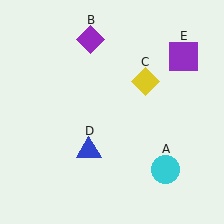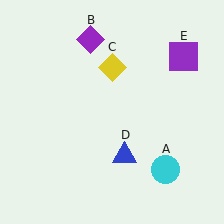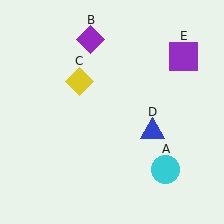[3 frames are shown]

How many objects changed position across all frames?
2 objects changed position: yellow diamond (object C), blue triangle (object D).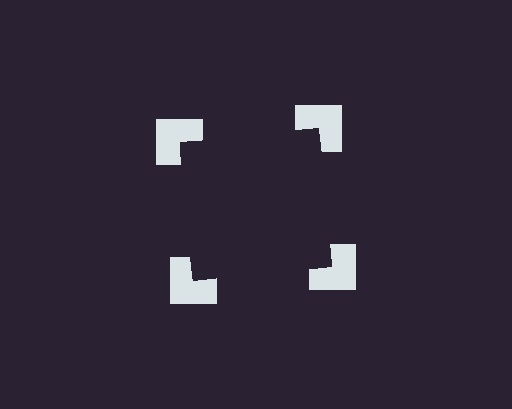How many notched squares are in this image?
There are 4 — one at each vertex of the illusory square.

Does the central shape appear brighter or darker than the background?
It typically appears slightly darker than the background, even though no actual brightness change is drawn.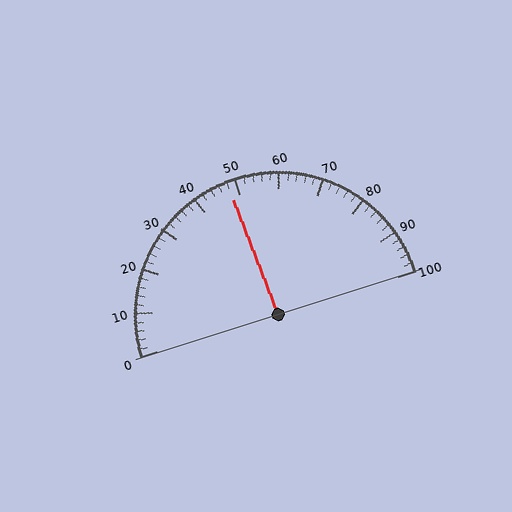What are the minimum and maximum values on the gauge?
The gauge ranges from 0 to 100.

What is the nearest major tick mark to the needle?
The nearest major tick mark is 50.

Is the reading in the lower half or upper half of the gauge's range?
The reading is in the lower half of the range (0 to 100).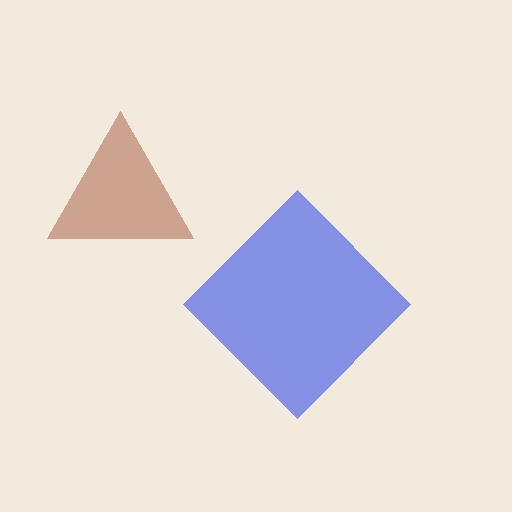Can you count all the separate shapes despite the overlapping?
Yes, there are 2 separate shapes.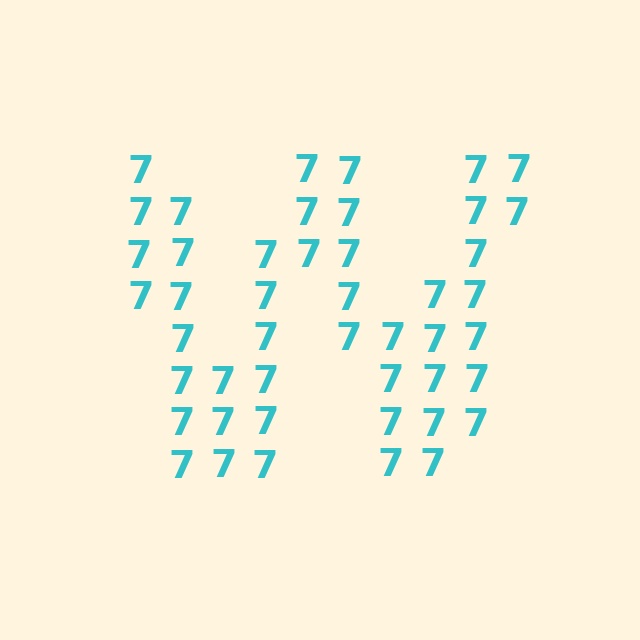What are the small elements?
The small elements are digit 7's.